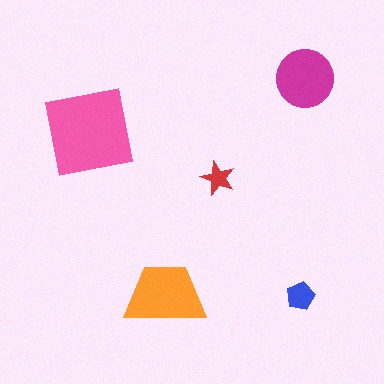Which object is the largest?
The pink square.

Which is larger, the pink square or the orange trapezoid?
The pink square.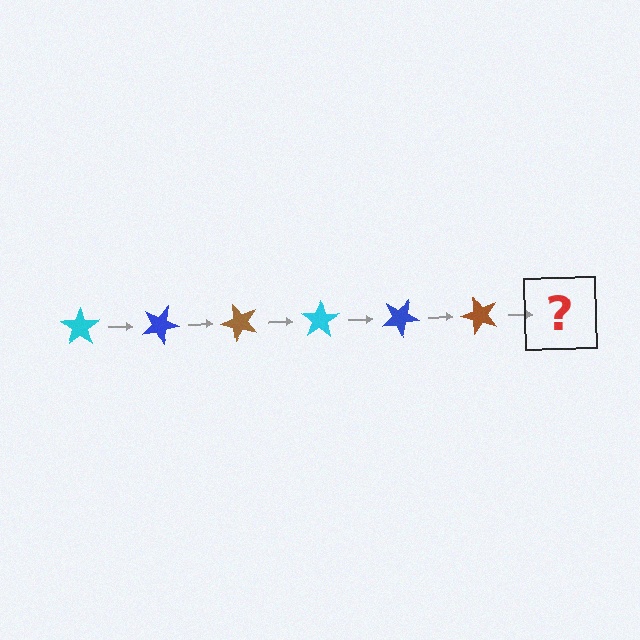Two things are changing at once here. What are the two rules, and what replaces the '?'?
The two rules are that it rotates 25 degrees each step and the color cycles through cyan, blue, and brown. The '?' should be a cyan star, rotated 150 degrees from the start.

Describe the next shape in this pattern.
It should be a cyan star, rotated 150 degrees from the start.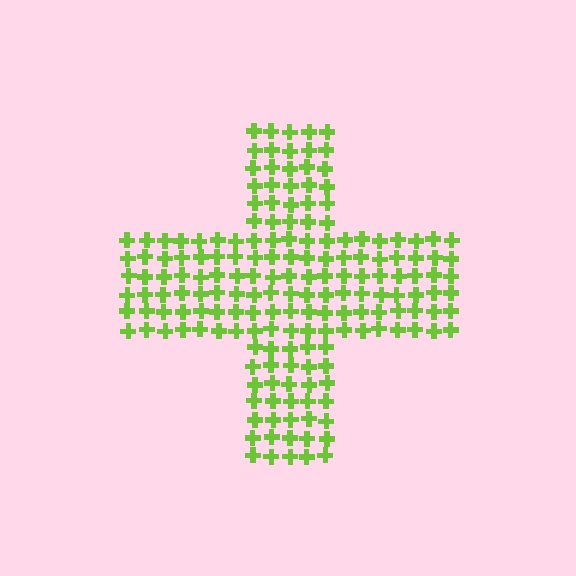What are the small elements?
The small elements are crosses.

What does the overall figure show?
The overall figure shows a cross.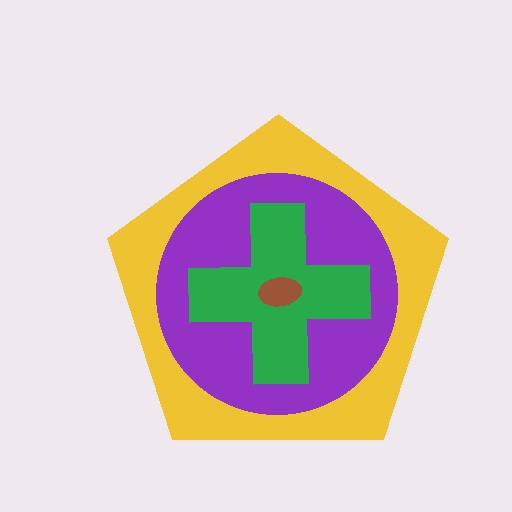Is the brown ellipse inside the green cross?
Yes.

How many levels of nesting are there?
4.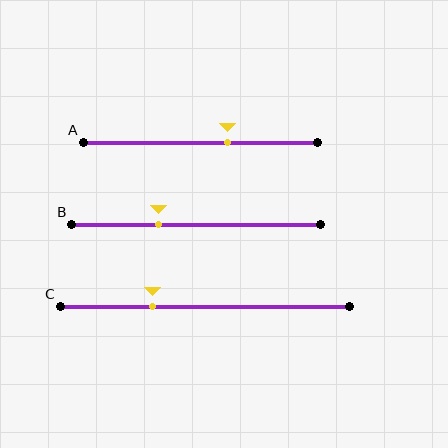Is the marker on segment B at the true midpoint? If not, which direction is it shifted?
No, the marker on segment B is shifted to the left by about 15% of the segment length.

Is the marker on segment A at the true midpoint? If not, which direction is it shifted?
No, the marker on segment A is shifted to the right by about 12% of the segment length.